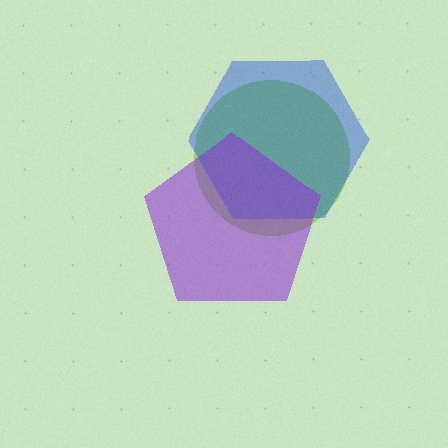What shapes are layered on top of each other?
The layered shapes are: a lime circle, a blue hexagon, a purple pentagon.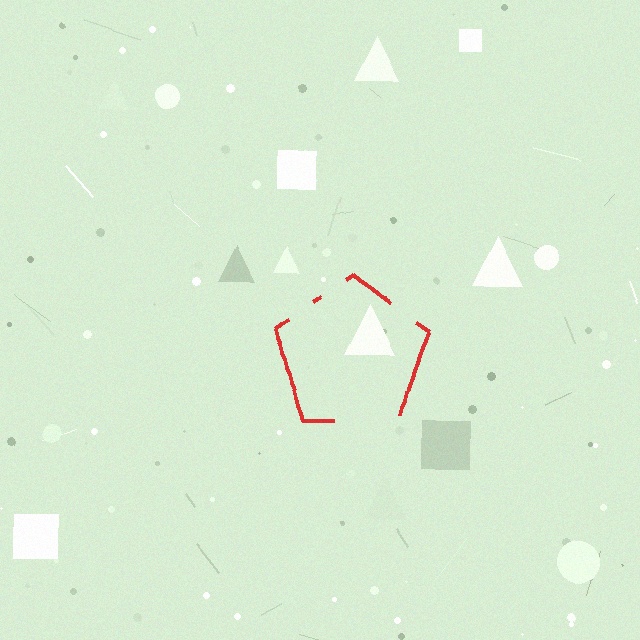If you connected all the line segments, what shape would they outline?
They would outline a pentagon.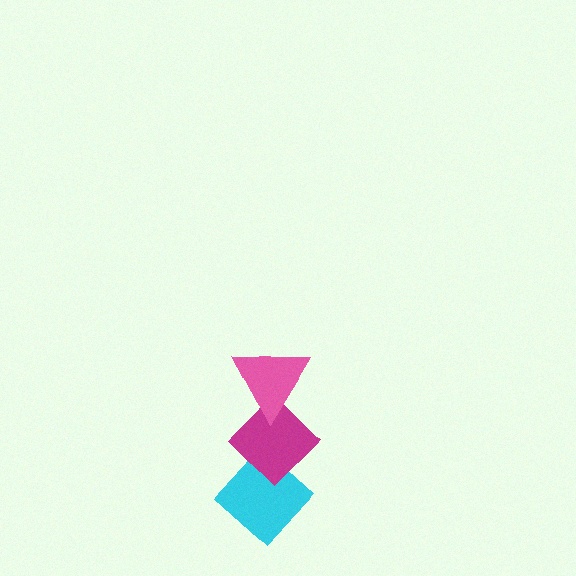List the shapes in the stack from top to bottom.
From top to bottom: the pink triangle, the magenta diamond, the cyan diamond.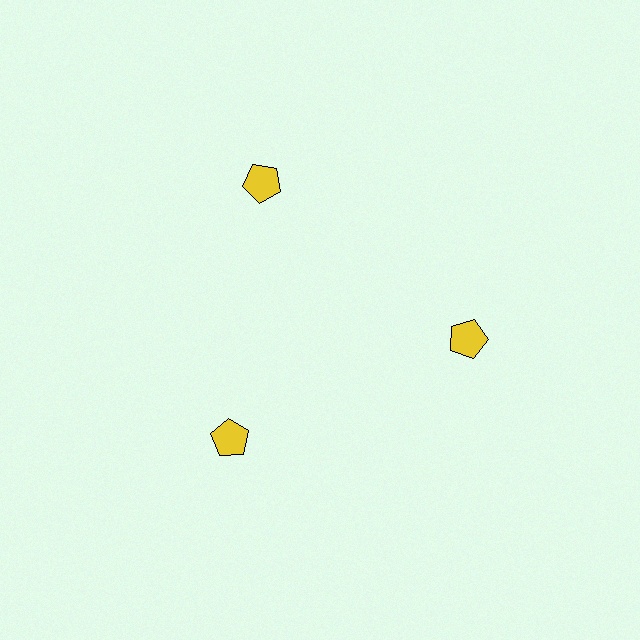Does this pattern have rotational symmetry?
Yes, this pattern has 3-fold rotational symmetry. It looks the same after rotating 120 degrees around the center.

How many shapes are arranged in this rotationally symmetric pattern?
There are 3 shapes, arranged in 3 groups of 1.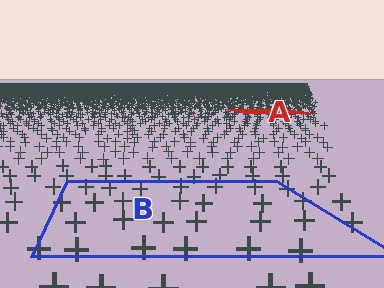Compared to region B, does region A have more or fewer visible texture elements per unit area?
Region A has more texture elements per unit area — they are packed more densely because it is farther away.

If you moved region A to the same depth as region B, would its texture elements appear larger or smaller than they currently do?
They would appear larger. At a closer depth, the same texture elements are projected at a bigger on-screen size.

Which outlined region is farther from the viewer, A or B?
Region A is farther from the viewer — the texture elements inside it appear smaller and more densely packed.